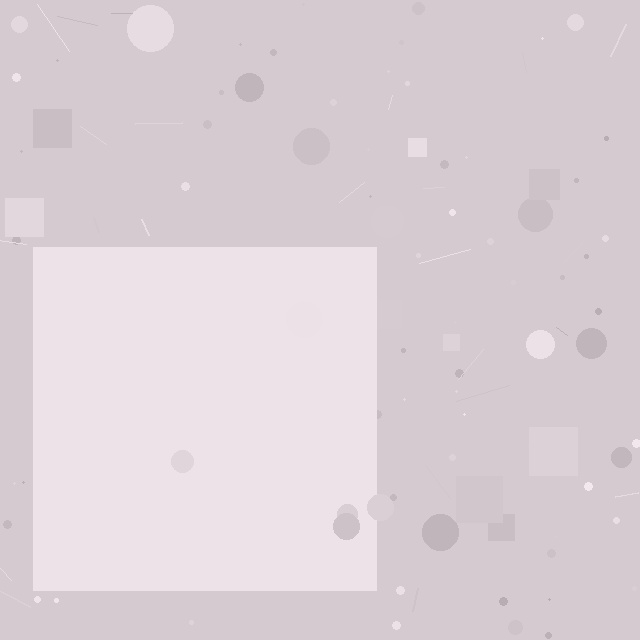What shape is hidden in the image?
A square is hidden in the image.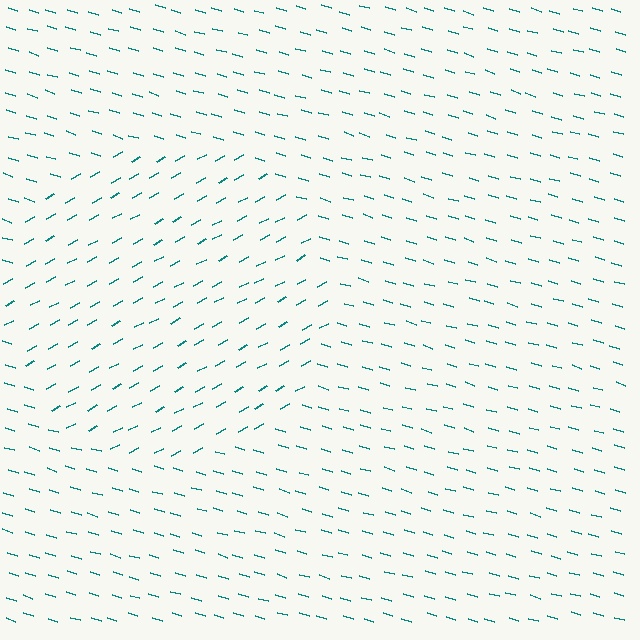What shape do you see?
I see a circle.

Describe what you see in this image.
The image is filled with small teal line segments. A circle region in the image has lines oriented differently from the surrounding lines, creating a visible texture boundary.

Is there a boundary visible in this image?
Yes, there is a texture boundary formed by a change in line orientation.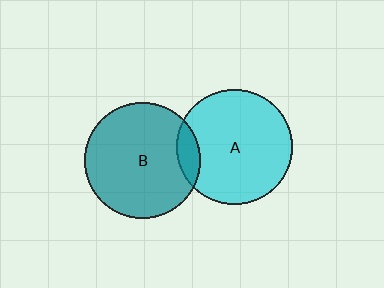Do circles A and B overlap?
Yes.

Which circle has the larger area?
Circle B (teal).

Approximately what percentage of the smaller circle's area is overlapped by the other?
Approximately 10%.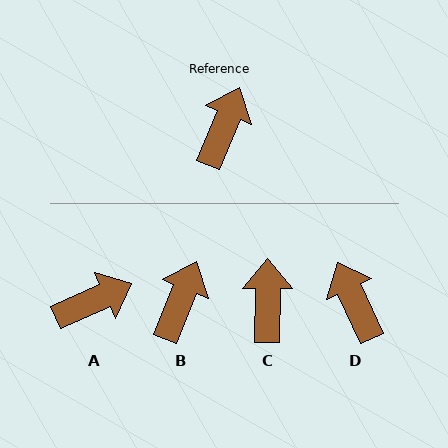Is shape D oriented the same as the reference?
No, it is off by about 47 degrees.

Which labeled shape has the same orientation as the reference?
B.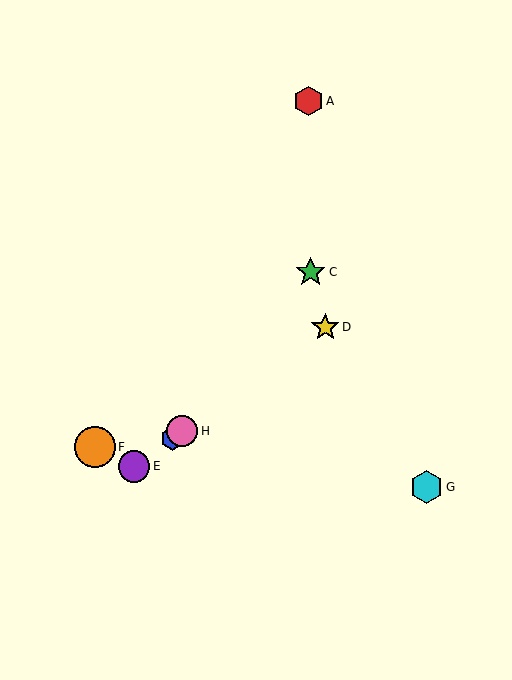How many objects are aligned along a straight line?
4 objects (B, D, E, H) are aligned along a straight line.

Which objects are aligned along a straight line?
Objects B, D, E, H are aligned along a straight line.